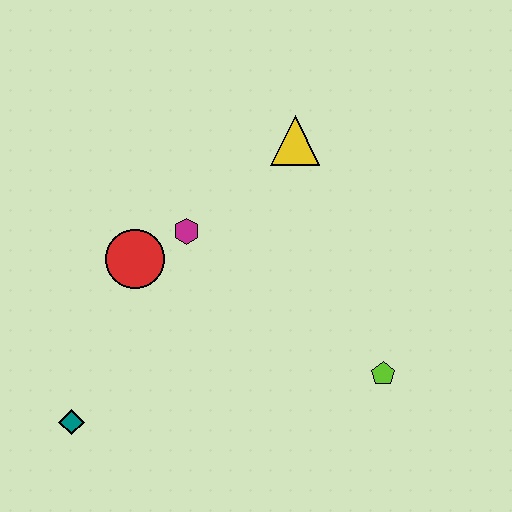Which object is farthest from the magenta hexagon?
The lime pentagon is farthest from the magenta hexagon.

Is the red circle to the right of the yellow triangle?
No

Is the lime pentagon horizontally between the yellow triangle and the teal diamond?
No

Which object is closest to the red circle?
The magenta hexagon is closest to the red circle.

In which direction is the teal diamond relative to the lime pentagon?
The teal diamond is to the left of the lime pentagon.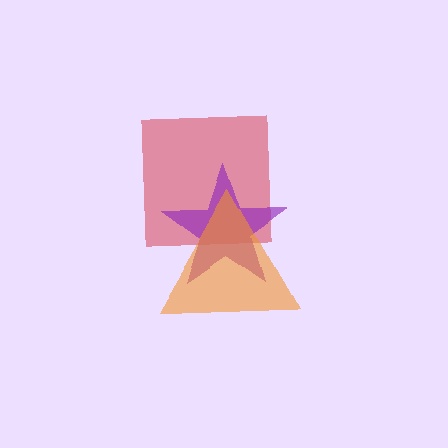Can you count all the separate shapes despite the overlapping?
Yes, there are 3 separate shapes.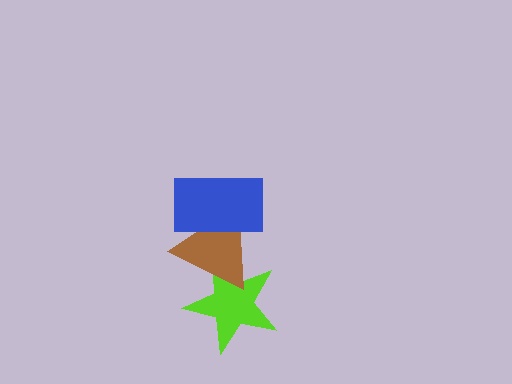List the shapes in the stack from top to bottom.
From top to bottom: the blue rectangle, the brown triangle, the lime star.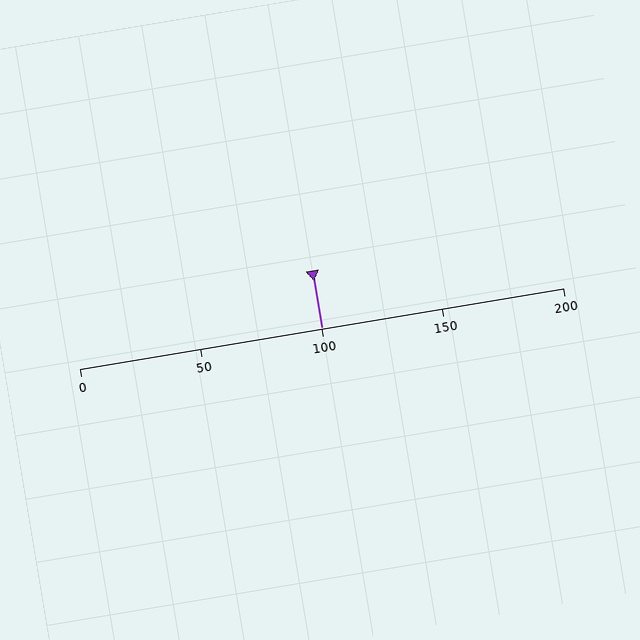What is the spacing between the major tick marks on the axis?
The major ticks are spaced 50 apart.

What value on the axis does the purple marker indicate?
The marker indicates approximately 100.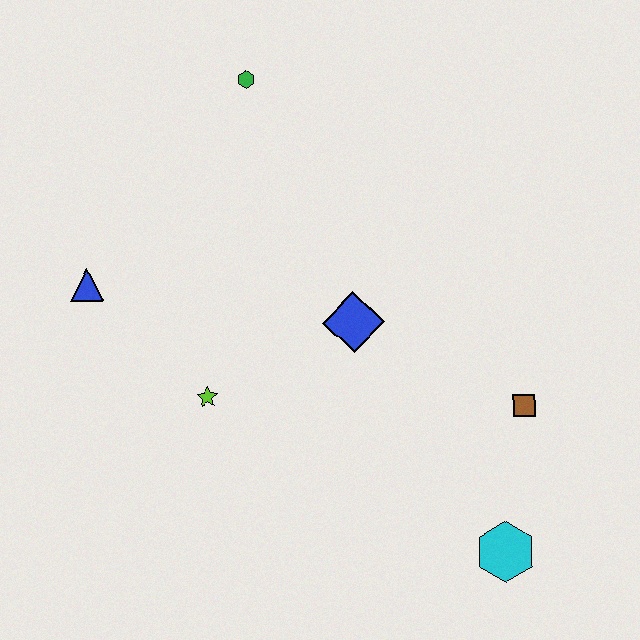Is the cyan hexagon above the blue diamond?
No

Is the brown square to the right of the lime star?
Yes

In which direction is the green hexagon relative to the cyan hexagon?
The green hexagon is above the cyan hexagon.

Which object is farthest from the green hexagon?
The cyan hexagon is farthest from the green hexagon.